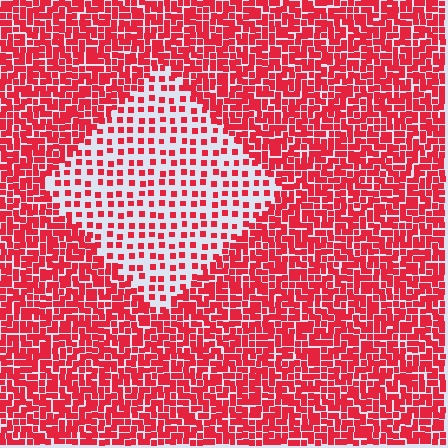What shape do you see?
I see a diamond.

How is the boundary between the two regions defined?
The boundary is defined by a change in element density (approximately 2.6x ratio). All elements are the same color, size, and shape.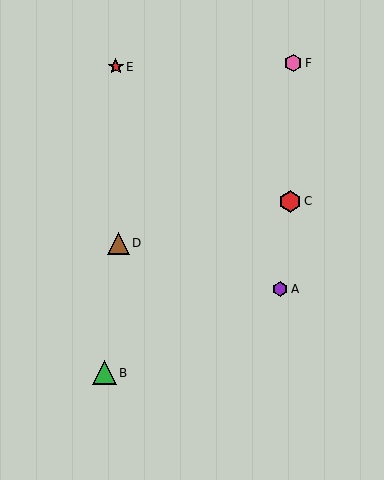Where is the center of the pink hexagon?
The center of the pink hexagon is at (293, 63).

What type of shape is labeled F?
Shape F is a pink hexagon.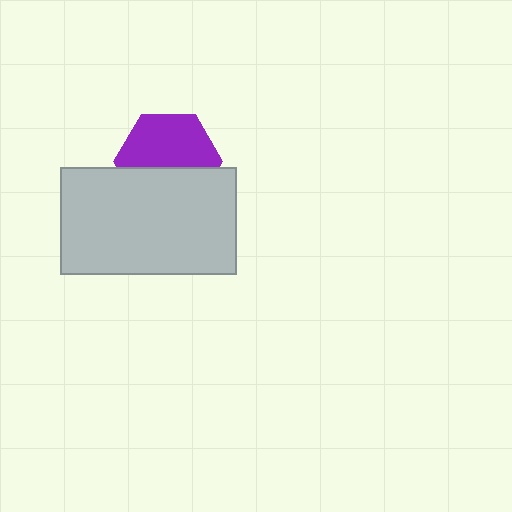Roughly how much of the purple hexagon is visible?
About half of it is visible (roughly 58%).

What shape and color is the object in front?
The object in front is a light gray rectangle.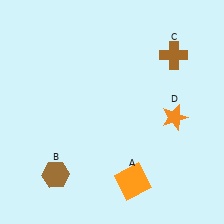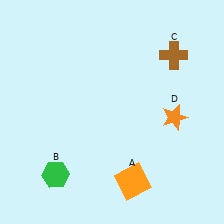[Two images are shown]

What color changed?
The hexagon (B) changed from brown in Image 1 to green in Image 2.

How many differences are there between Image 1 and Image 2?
There is 1 difference between the two images.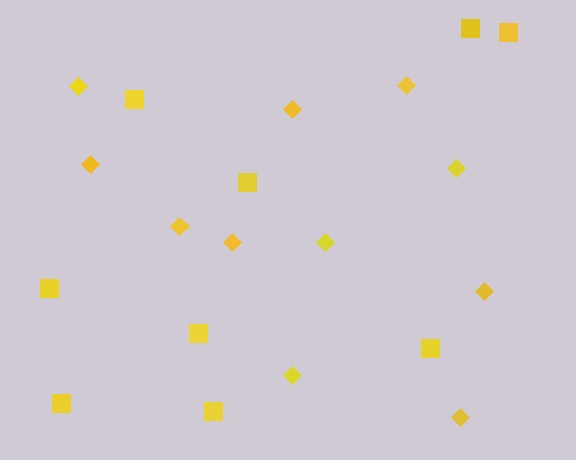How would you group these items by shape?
There are 2 groups: one group of diamonds (11) and one group of squares (9).